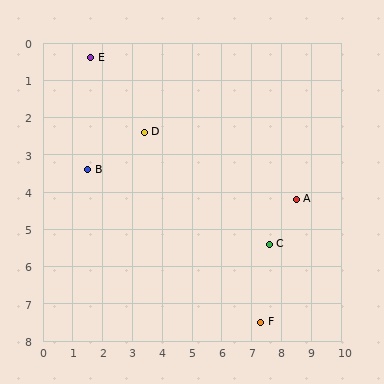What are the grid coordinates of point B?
Point B is at approximately (1.5, 3.4).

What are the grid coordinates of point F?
Point F is at approximately (7.3, 7.5).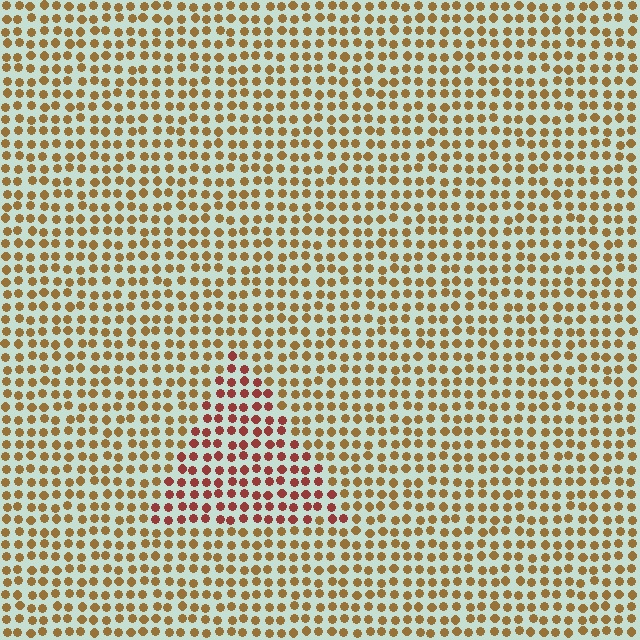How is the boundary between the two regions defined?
The boundary is defined purely by a slight shift in hue (about 37 degrees). Spacing, size, and orientation are identical on both sides.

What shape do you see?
I see a triangle.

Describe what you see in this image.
The image is filled with small brown elements in a uniform arrangement. A triangle-shaped region is visible where the elements are tinted to a slightly different hue, forming a subtle color boundary.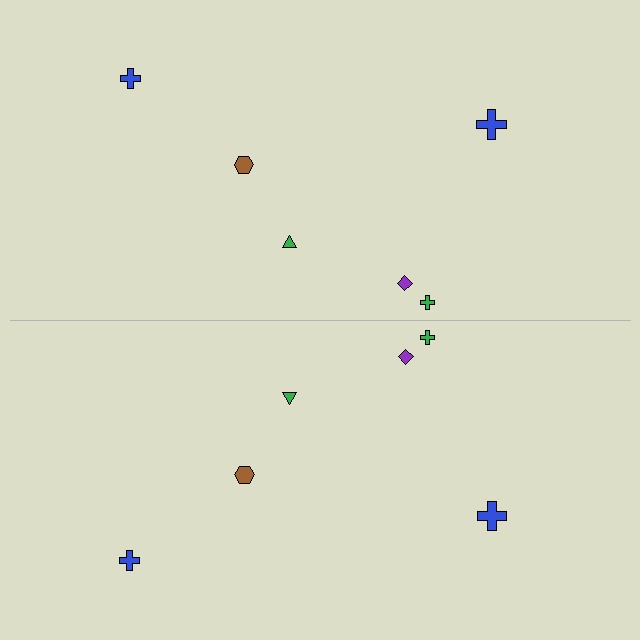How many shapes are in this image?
There are 12 shapes in this image.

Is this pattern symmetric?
Yes, this pattern has bilateral (reflection) symmetry.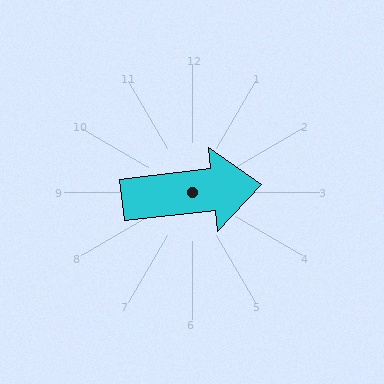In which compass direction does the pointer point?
East.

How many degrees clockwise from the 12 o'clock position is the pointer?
Approximately 83 degrees.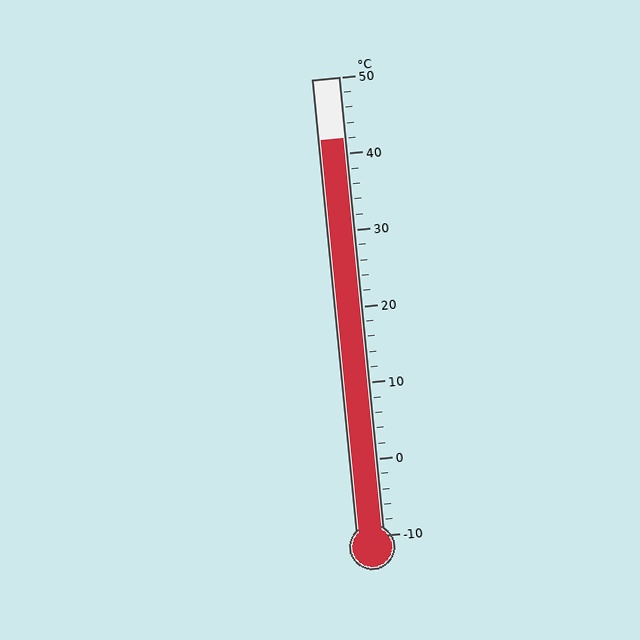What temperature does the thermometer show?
The thermometer shows approximately 42°C.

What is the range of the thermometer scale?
The thermometer scale ranges from -10°C to 50°C.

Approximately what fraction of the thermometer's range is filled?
The thermometer is filled to approximately 85% of its range.